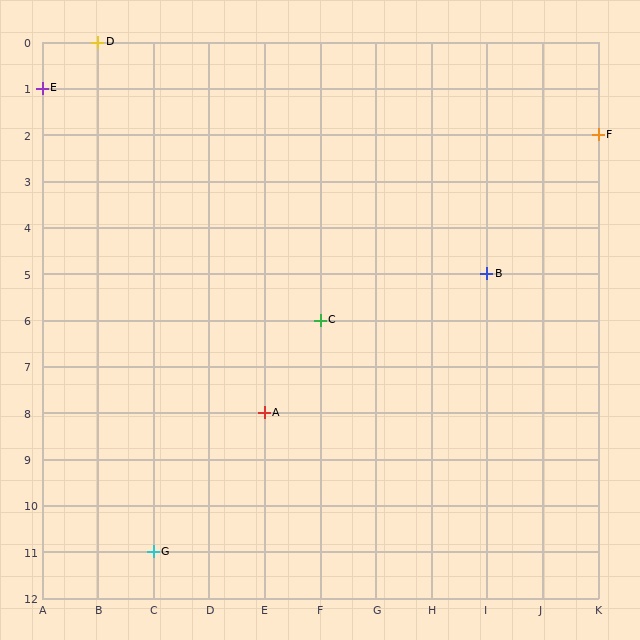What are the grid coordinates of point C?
Point C is at grid coordinates (F, 6).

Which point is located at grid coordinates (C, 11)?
Point G is at (C, 11).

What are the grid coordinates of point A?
Point A is at grid coordinates (E, 8).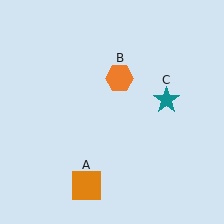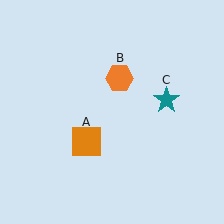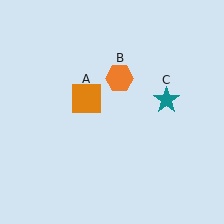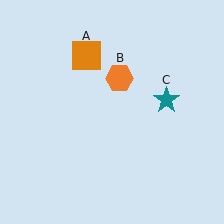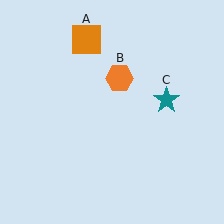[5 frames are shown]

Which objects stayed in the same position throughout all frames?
Orange hexagon (object B) and teal star (object C) remained stationary.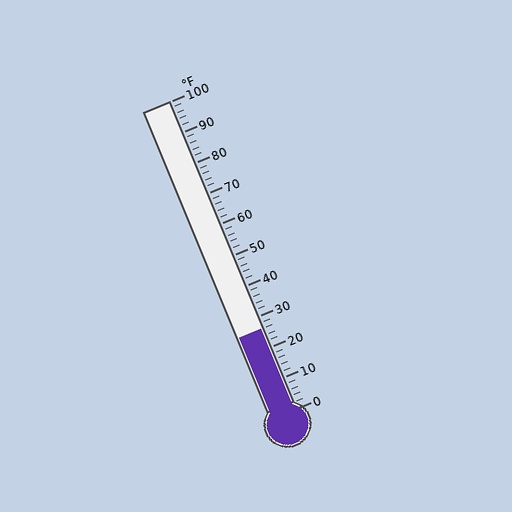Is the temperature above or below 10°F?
The temperature is above 10°F.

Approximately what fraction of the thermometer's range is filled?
The thermometer is filled to approximately 25% of its range.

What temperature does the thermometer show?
The thermometer shows approximately 26°F.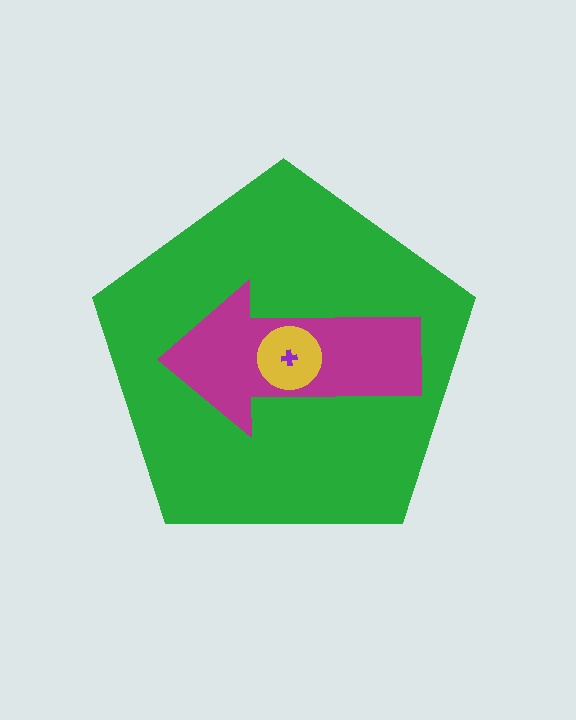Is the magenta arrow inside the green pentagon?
Yes.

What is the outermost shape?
The green pentagon.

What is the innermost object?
The purple cross.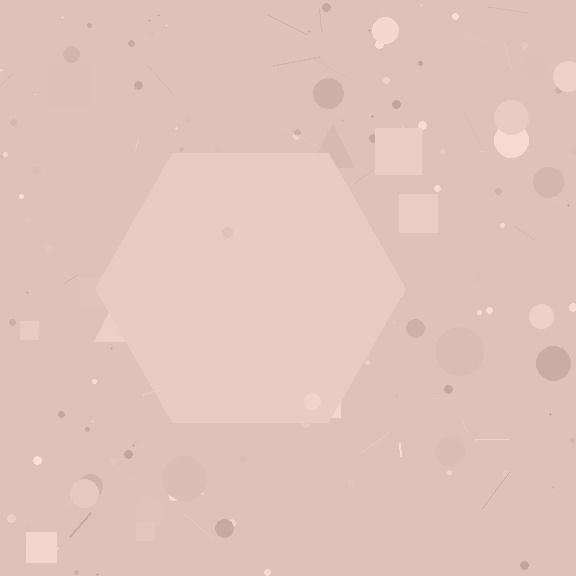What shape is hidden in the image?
A hexagon is hidden in the image.